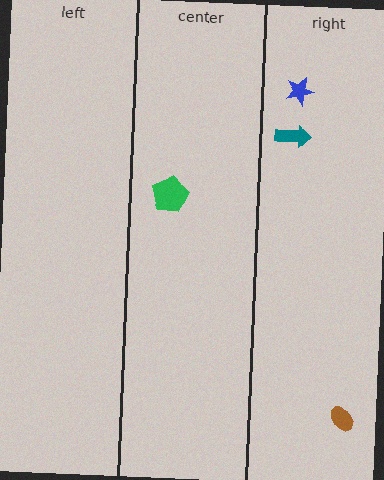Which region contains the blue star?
The right region.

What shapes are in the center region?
The green pentagon.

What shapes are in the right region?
The blue star, the teal arrow, the brown ellipse.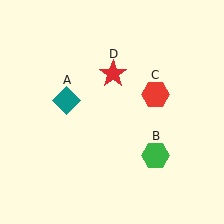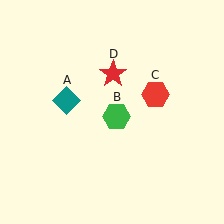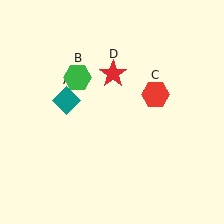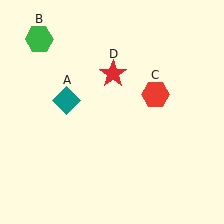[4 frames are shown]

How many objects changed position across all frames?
1 object changed position: green hexagon (object B).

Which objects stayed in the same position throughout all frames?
Teal diamond (object A) and red hexagon (object C) and red star (object D) remained stationary.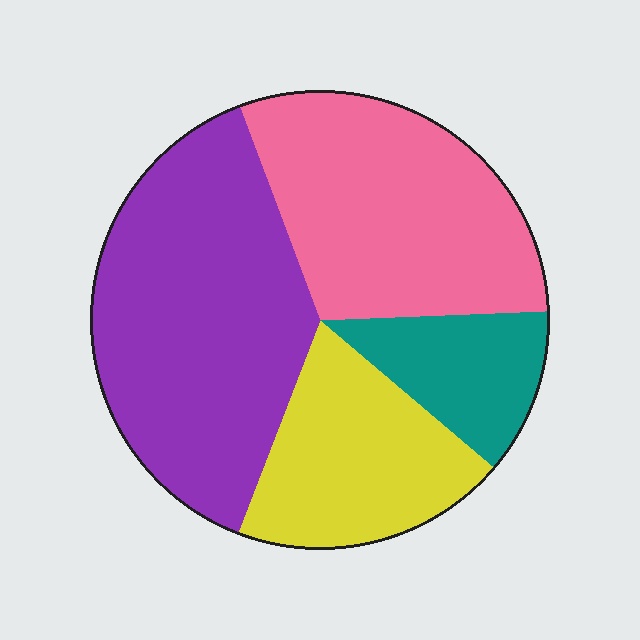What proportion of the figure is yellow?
Yellow takes up about one fifth (1/5) of the figure.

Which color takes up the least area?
Teal, at roughly 10%.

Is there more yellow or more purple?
Purple.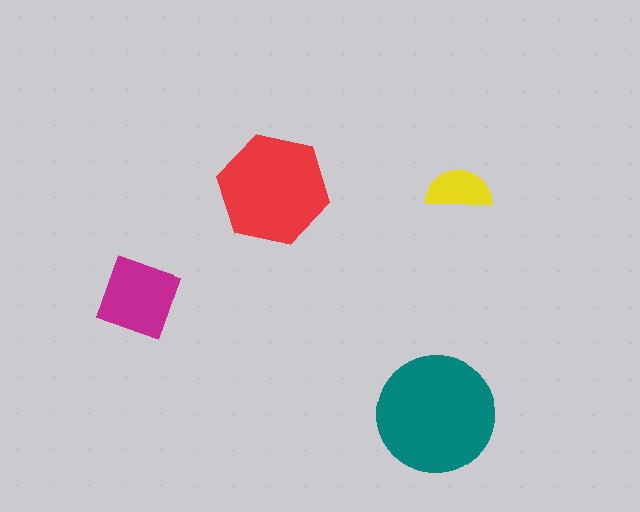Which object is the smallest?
The yellow semicircle.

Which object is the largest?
The teal circle.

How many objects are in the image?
There are 4 objects in the image.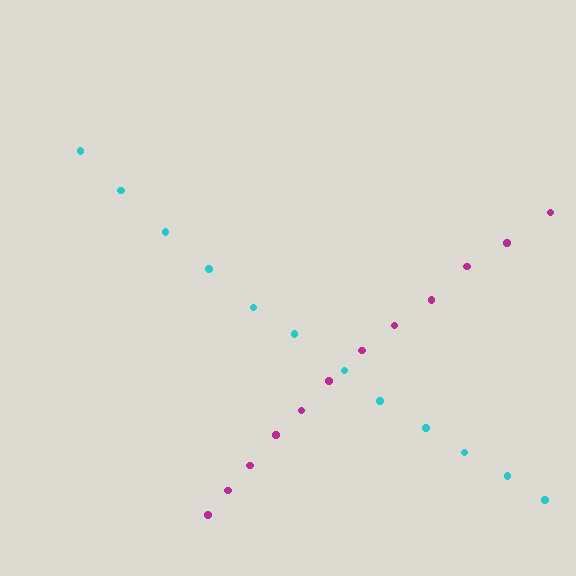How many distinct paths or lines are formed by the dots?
There are 2 distinct paths.